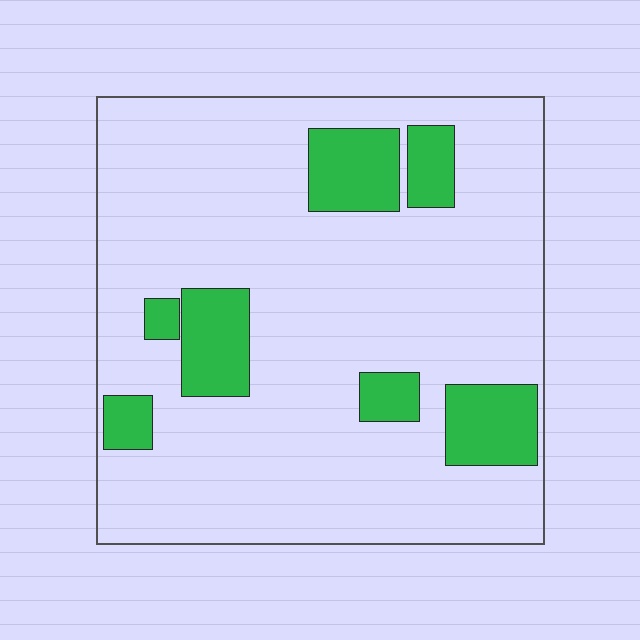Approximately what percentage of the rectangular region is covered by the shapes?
Approximately 15%.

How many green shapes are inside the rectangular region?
7.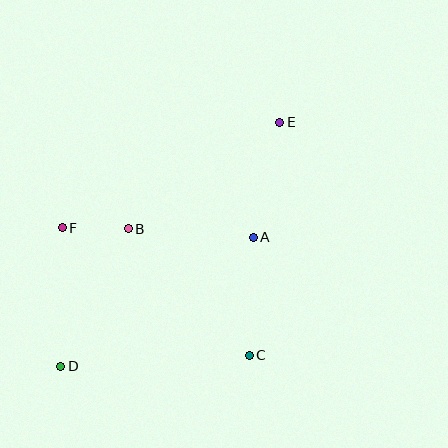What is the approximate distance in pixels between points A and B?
The distance between A and B is approximately 125 pixels.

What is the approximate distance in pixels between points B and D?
The distance between B and D is approximately 154 pixels.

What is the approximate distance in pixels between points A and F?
The distance between A and F is approximately 191 pixels.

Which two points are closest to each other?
Points B and F are closest to each other.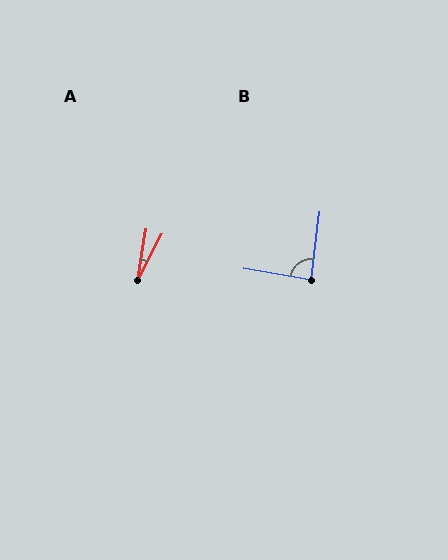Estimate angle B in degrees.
Approximately 87 degrees.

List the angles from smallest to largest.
A (19°), B (87°).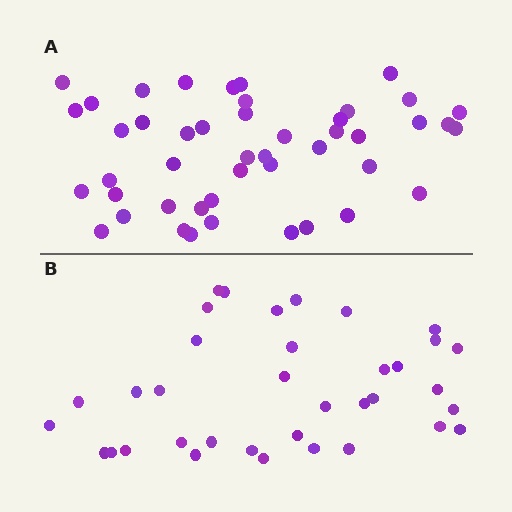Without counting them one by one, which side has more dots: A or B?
Region A (the top region) has more dots.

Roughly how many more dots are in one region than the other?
Region A has roughly 10 or so more dots than region B.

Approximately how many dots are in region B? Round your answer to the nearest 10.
About 40 dots. (The exact count is 36, which rounds to 40.)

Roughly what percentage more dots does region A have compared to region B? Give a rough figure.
About 30% more.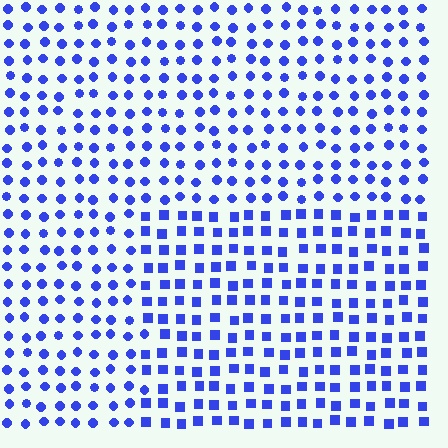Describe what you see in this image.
The image is filled with small blue elements arranged in a uniform grid. A rectangle-shaped region contains squares, while the surrounding area contains circles. The boundary is defined purely by the change in element shape.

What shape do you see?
I see a rectangle.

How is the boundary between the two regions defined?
The boundary is defined by a change in element shape: squares inside vs. circles outside. All elements share the same color and spacing.